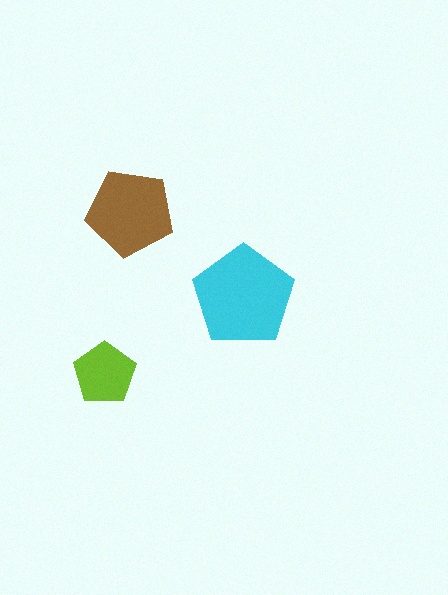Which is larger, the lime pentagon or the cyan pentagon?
The cyan one.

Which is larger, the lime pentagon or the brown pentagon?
The brown one.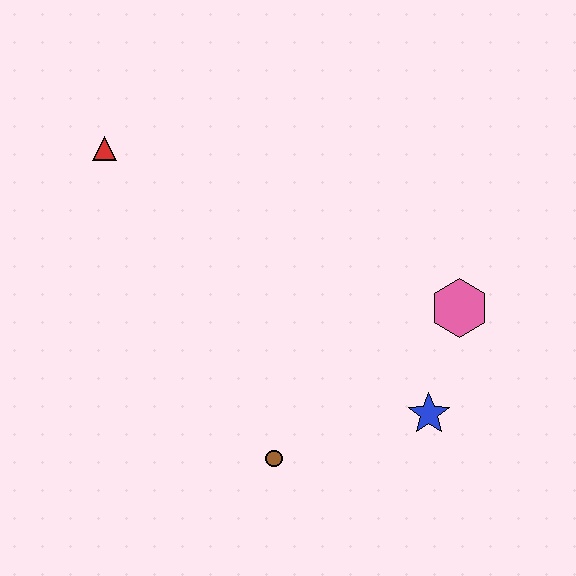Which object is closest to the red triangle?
The brown circle is closest to the red triangle.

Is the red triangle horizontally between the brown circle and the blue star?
No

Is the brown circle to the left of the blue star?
Yes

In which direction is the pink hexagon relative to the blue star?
The pink hexagon is above the blue star.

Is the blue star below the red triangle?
Yes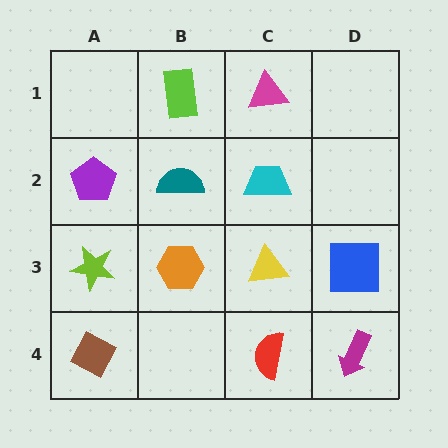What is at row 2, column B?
A teal semicircle.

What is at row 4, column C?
A red semicircle.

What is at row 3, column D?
A blue square.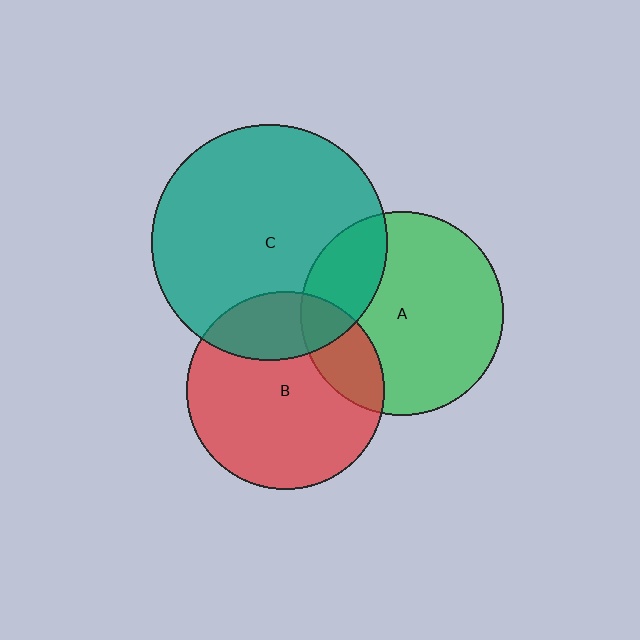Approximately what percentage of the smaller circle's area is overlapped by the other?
Approximately 20%.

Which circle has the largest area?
Circle C (teal).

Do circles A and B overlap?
Yes.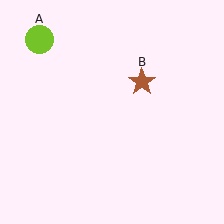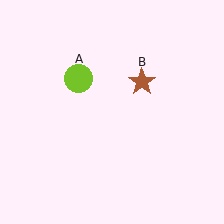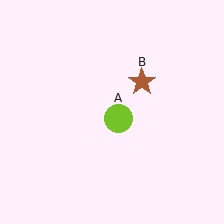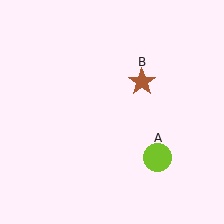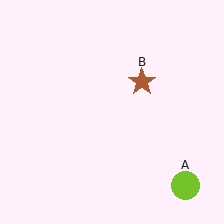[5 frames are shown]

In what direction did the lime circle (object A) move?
The lime circle (object A) moved down and to the right.